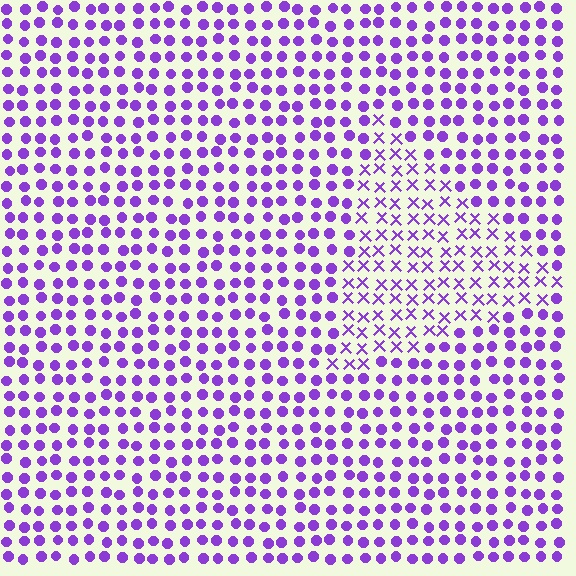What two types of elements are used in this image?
The image uses X marks inside the triangle region and circles outside it.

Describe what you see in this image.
The image is filled with small purple elements arranged in a uniform grid. A triangle-shaped region contains X marks, while the surrounding area contains circles. The boundary is defined purely by the change in element shape.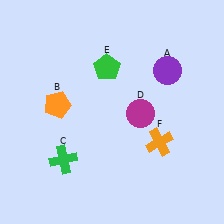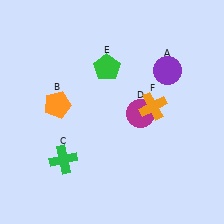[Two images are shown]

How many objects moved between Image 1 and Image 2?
1 object moved between the two images.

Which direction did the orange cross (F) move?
The orange cross (F) moved up.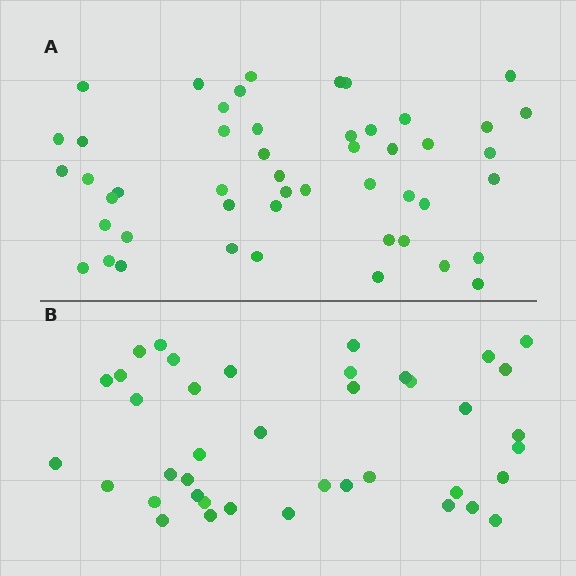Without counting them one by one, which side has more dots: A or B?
Region A (the top region) has more dots.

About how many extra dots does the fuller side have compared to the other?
Region A has roughly 8 or so more dots than region B.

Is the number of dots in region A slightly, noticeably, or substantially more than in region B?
Region A has only slightly more — the two regions are fairly close. The ratio is roughly 1.2 to 1.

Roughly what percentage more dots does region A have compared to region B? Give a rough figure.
About 20% more.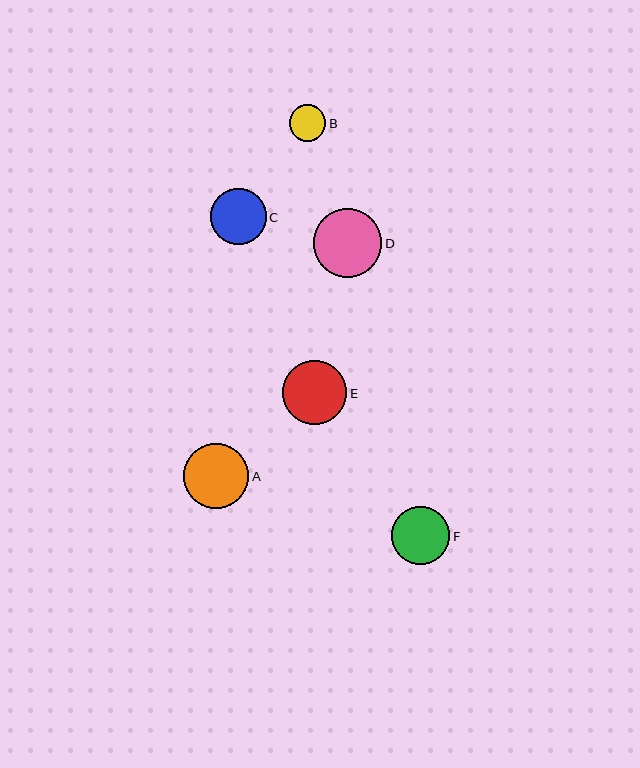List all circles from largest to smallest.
From largest to smallest: D, A, E, F, C, B.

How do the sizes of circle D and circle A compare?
Circle D and circle A are approximately the same size.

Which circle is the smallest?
Circle B is the smallest with a size of approximately 36 pixels.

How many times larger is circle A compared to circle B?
Circle A is approximately 1.8 times the size of circle B.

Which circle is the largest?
Circle D is the largest with a size of approximately 69 pixels.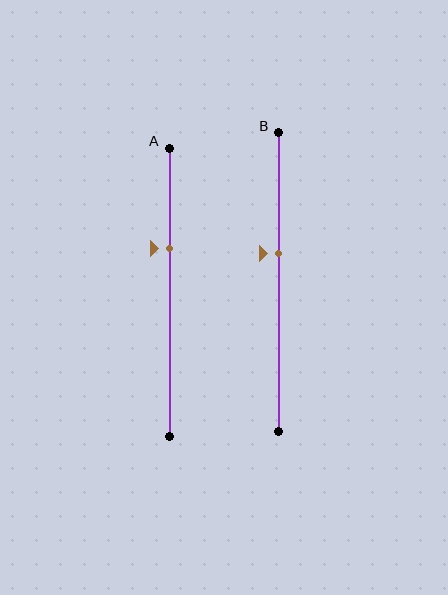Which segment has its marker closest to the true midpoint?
Segment B has its marker closest to the true midpoint.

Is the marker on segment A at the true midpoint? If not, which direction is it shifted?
No, the marker on segment A is shifted upward by about 15% of the segment length.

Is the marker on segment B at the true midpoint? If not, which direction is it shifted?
No, the marker on segment B is shifted upward by about 9% of the segment length.